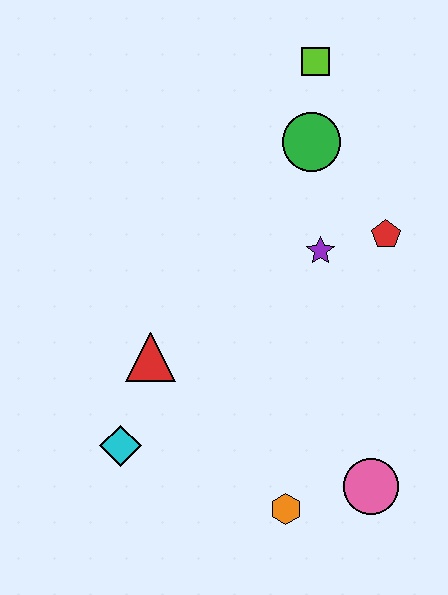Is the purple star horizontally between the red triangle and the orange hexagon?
No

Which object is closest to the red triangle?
The cyan diamond is closest to the red triangle.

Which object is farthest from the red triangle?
The lime square is farthest from the red triangle.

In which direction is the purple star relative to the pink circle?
The purple star is above the pink circle.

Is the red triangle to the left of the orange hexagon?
Yes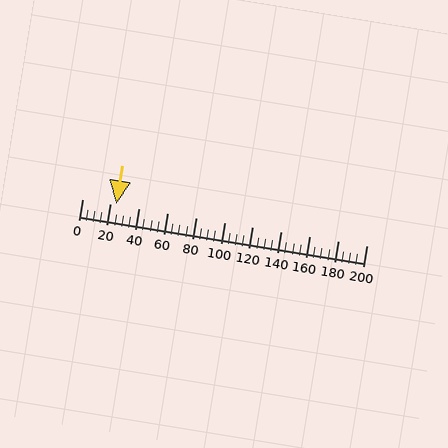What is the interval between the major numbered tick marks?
The major tick marks are spaced 20 units apart.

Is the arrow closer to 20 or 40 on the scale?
The arrow is closer to 20.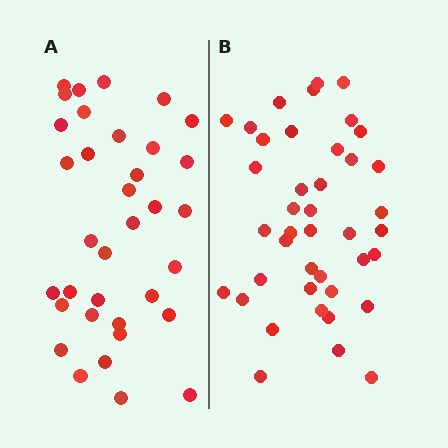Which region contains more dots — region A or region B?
Region B (the right region) has more dots.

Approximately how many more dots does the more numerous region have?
Region B has about 6 more dots than region A.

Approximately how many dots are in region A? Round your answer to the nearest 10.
About 40 dots. (The exact count is 35, which rounds to 40.)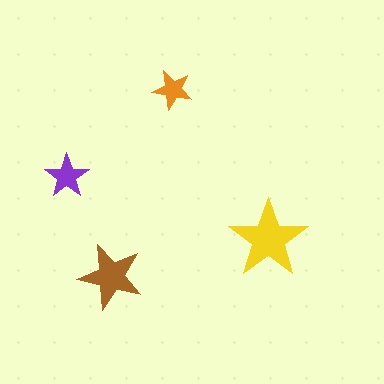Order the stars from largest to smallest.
the yellow one, the brown one, the purple one, the orange one.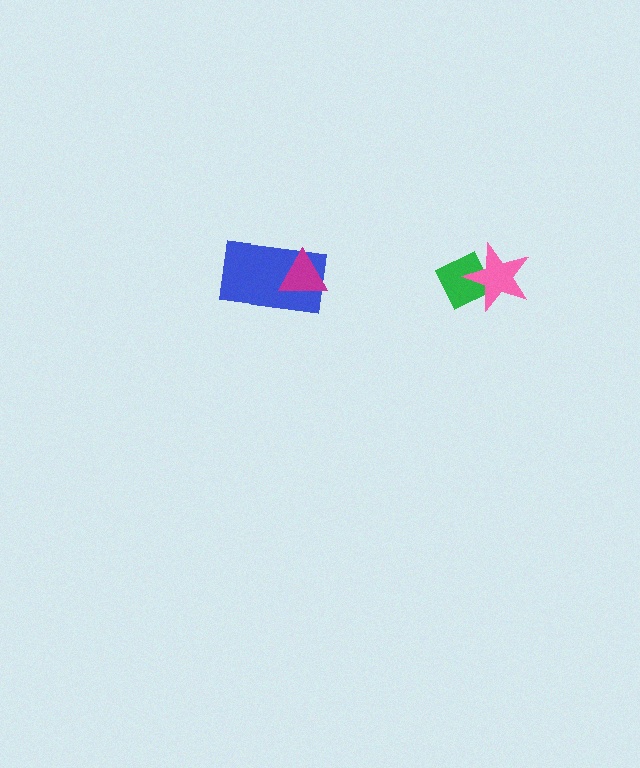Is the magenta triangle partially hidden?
No, no other shape covers it.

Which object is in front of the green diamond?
The pink star is in front of the green diamond.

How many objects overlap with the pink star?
1 object overlaps with the pink star.